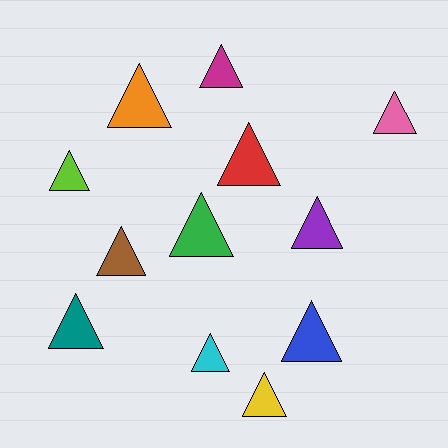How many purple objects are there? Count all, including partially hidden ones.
There is 1 purple object.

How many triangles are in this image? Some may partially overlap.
There are 12 triangles.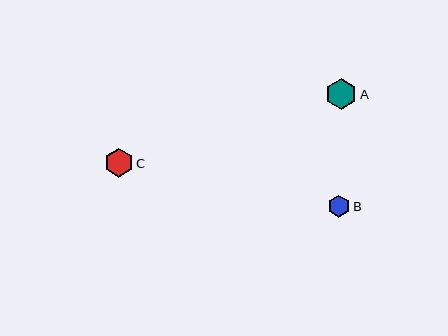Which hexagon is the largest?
Hexagon A is the largest with a size of approximately 31 pixels.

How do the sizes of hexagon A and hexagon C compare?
Hexagon A and hexagon C are approximately the same size.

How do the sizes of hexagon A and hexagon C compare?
Hexagon A and hexagon C are approximately the same size.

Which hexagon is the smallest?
Hexagon B is the smallest with a size of approximately 22 pixels.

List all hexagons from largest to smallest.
From largest to smallest: A, C, B.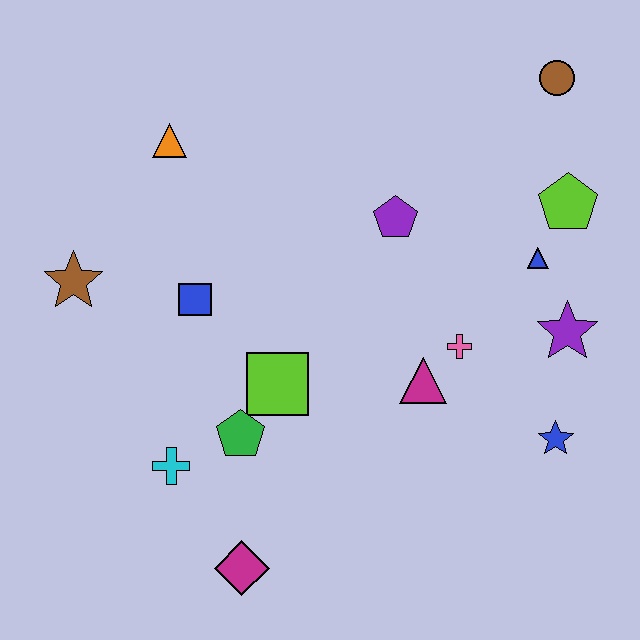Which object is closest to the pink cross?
The magenta triangle is closest to the pink cross.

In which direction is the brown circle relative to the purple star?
The brown circle is above the purple star.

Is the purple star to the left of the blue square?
No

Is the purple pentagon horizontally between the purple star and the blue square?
Yes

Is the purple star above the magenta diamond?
Yes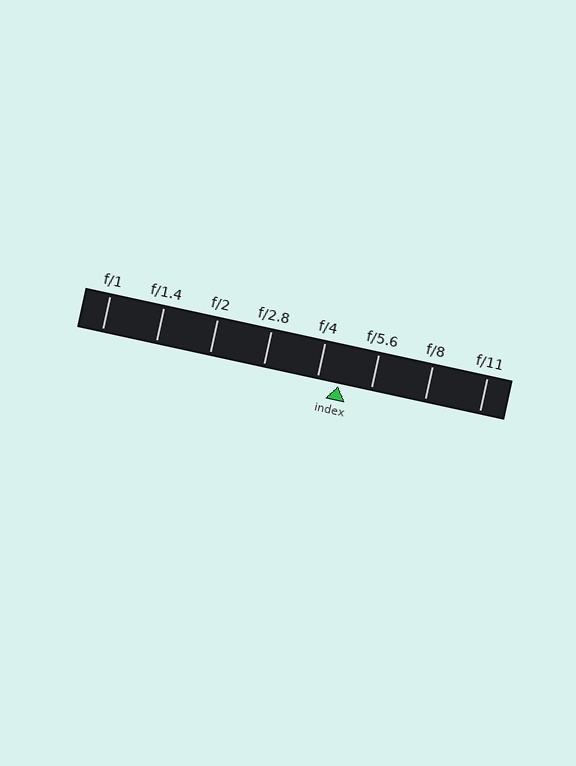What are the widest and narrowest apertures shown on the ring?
The widest aperture shown is f/1 and the narrowest is f/11.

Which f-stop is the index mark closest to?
The index mark is closest to f/4.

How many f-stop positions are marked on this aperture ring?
There are 8 f-stop positions marked.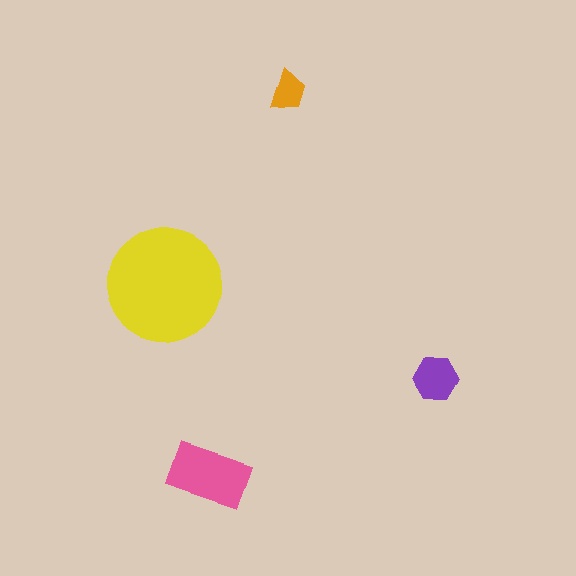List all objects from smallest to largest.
The orange trapezoid, the purple hexagon, the pink rectangle, the yellow circle.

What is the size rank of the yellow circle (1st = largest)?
1st.